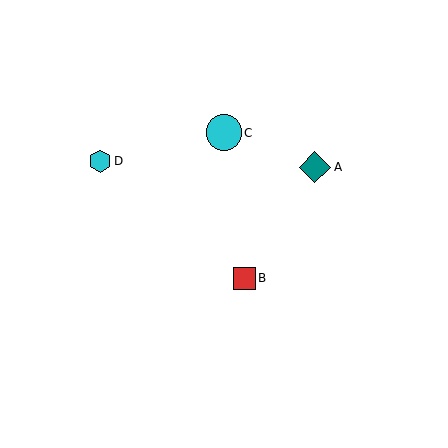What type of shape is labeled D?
Shape D is a cyan hexagon.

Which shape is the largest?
The cyan circle (labeled C) is the largest.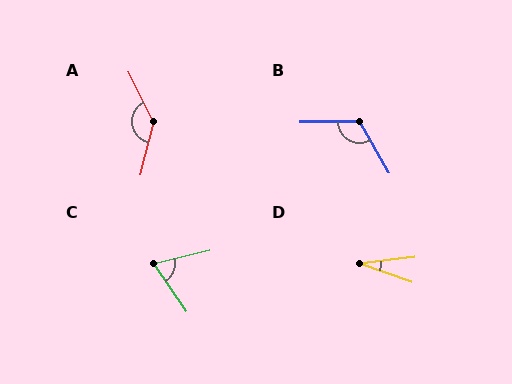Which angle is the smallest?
D, at approximately 27 degrees.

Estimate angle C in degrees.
Approximately 69 degrees.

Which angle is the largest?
A, at approximately 140 degrees.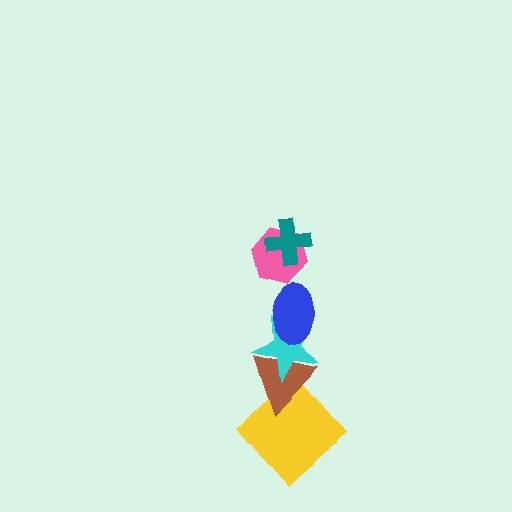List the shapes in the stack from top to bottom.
From top to bottom: the teal cross, the pink hexagon, the blue ellipse, the cyan star, the brown triangle, the yellow diamond.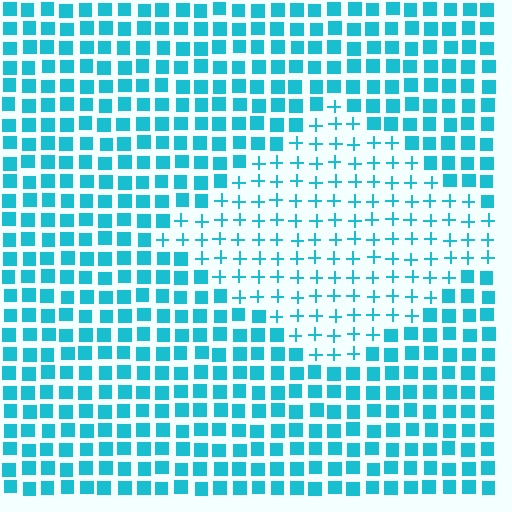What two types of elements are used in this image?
The image uses plus signs inside the diamond region and squares outside it.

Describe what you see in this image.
The image is filled with small cyan elements arranged in a uniform grid. A diamond-shaped region contains plus signs, while the surrounding area contains squares. The boundary is defined purely by the change in element shape.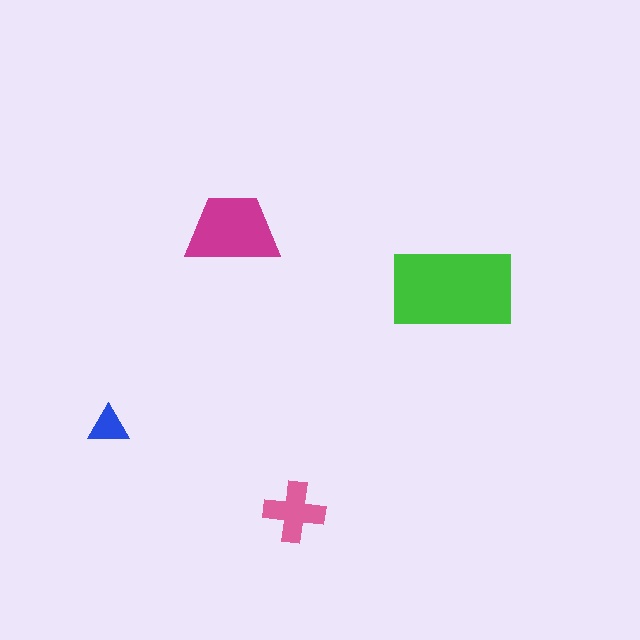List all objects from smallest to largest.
The blue triangle, the pink cross, the magenta trapezoid, the green rectangle.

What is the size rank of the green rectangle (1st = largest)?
1st.